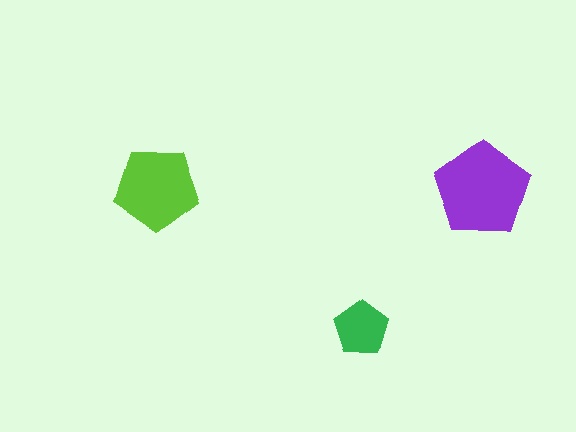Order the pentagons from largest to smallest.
the purple one, the lime one, the green one.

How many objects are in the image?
There are 3 objects in the image.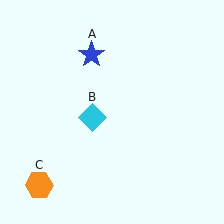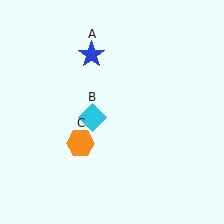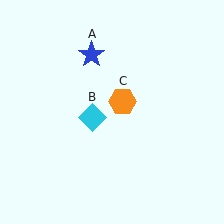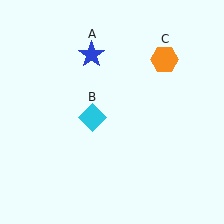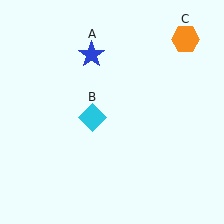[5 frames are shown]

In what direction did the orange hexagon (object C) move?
The orange hexagon (object C) moved up and to the right.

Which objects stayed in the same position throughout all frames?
Blue star (object A) and cyan diamond (object B) remained stationary.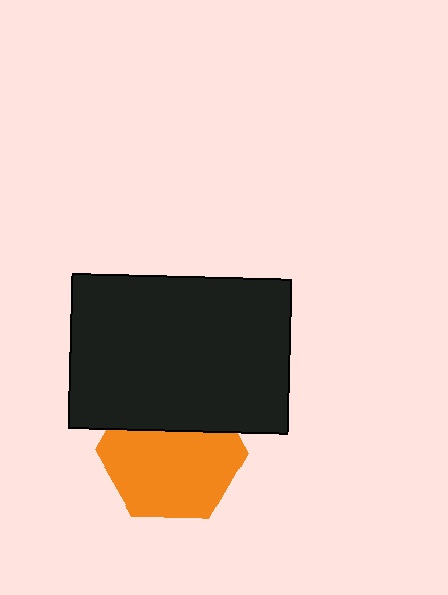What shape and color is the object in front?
The object in front is a black rectangle.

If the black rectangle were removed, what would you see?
You would see the complete orange hexagon.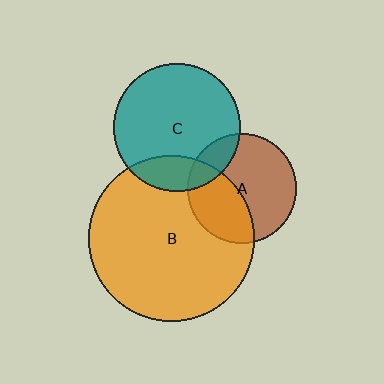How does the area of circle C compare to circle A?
Approximately 1.4 times.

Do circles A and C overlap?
Yes.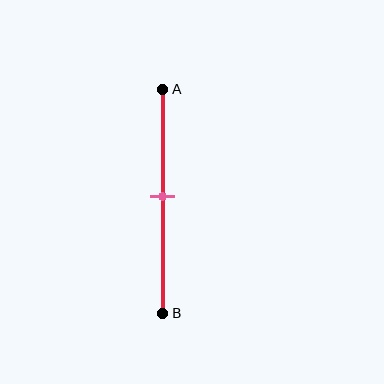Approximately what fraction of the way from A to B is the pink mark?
The pink mark is approximately 50% of the way from A to B.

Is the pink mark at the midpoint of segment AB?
Yes, the mark is approximately at the midpoint.